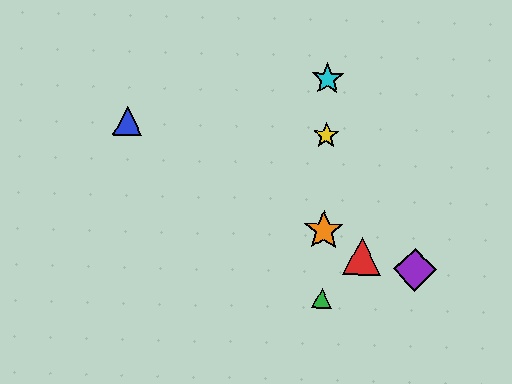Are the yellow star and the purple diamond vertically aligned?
No, the yellow star is at x≈326 and the purple diamond is at x≈415.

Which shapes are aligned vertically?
The green triangle, the yellow star, the orange star, the cyan star are aligned vertically.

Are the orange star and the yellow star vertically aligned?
Yes, both are at x≈324.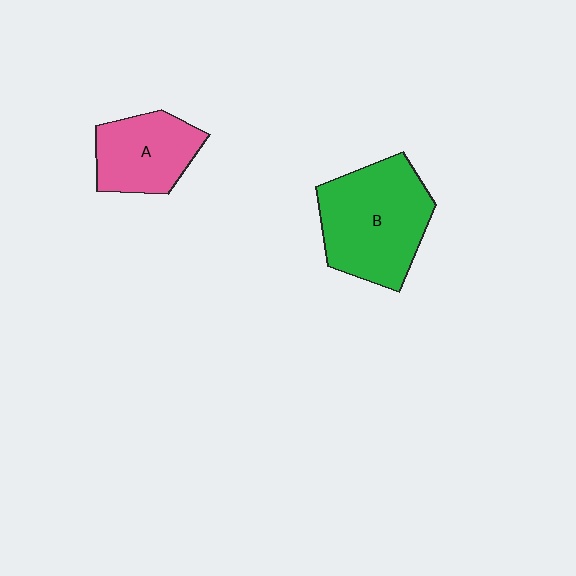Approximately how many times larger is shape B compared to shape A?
Approximately 1.6 times.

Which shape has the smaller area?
Shape A (pink).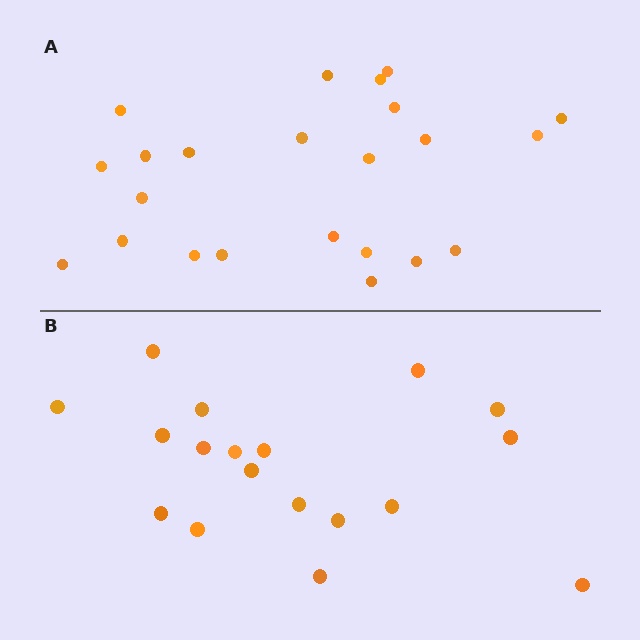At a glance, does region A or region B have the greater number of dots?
Region A (the top region) has more dots.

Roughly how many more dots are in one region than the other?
Region A has about 5 more dots than region B.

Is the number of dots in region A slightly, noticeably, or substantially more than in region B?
Region A has noticeably more, but not dramatically so. The ratio is roughly 1.3 to 1.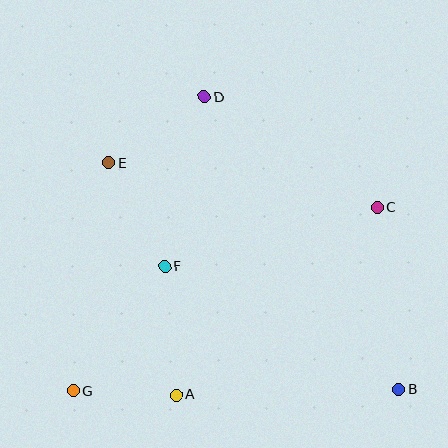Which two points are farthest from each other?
Points B and E are farthest from each other.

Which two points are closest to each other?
Points A and G are closest to each other.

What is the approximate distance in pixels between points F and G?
The distance between F and G is approximately 155 pixels.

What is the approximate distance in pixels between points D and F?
The distance between D and F is approximately 173 pixels.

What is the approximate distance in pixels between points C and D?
The distance between C and D is approximately 205 pixels.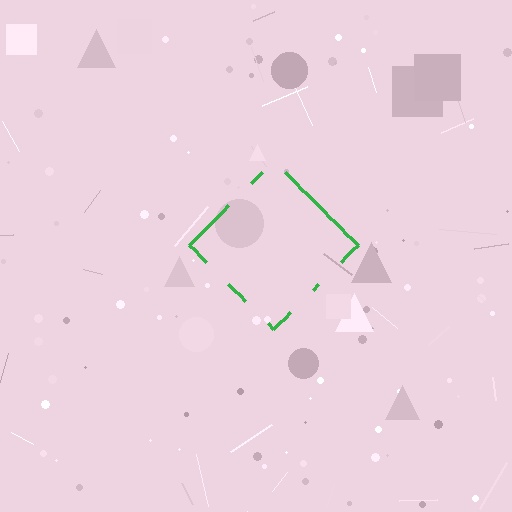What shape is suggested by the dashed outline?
The dashed outline suggests a diamond.